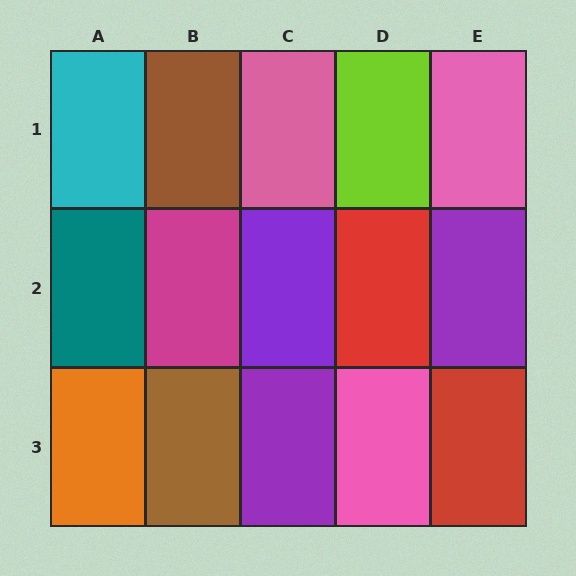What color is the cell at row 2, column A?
Teal.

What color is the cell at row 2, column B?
Magenta.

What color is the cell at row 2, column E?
Purple.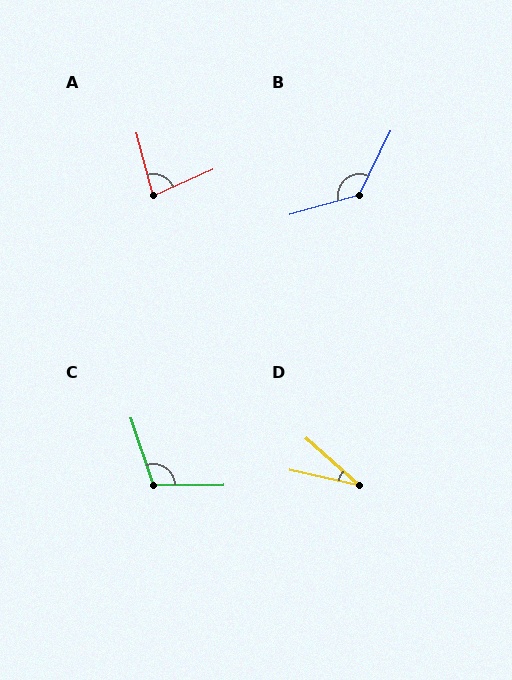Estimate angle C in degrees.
Approximately 108 degrees.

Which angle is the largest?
B, at approximately 131 degrees.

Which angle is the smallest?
D, at approximately 29 degrees.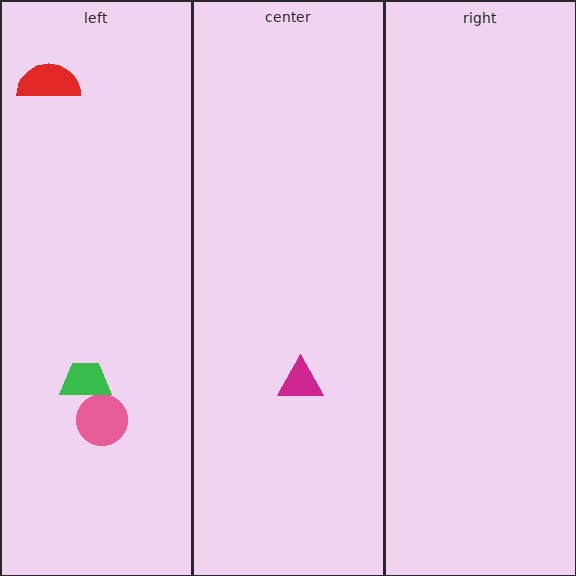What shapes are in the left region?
The red semicircle, the pink circle, the green trapezoid.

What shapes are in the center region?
The magenta triangle.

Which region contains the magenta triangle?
The center region.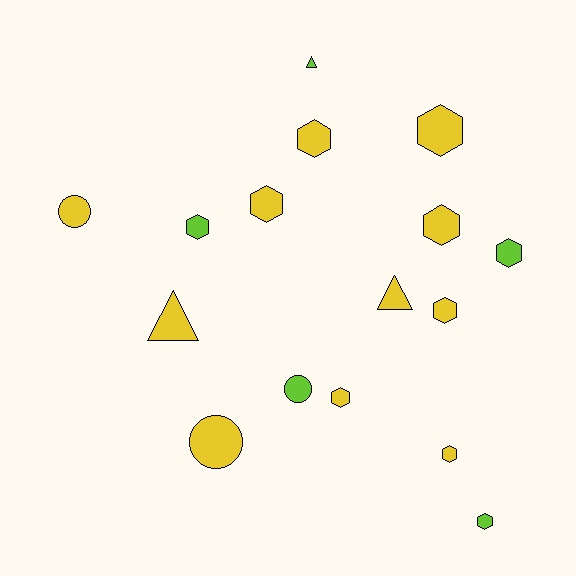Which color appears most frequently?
Yellow, with 11 objects.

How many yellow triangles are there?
There are 2 yellow triangles.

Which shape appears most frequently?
Hexagon, with 10 objects.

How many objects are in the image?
There are 16 objects.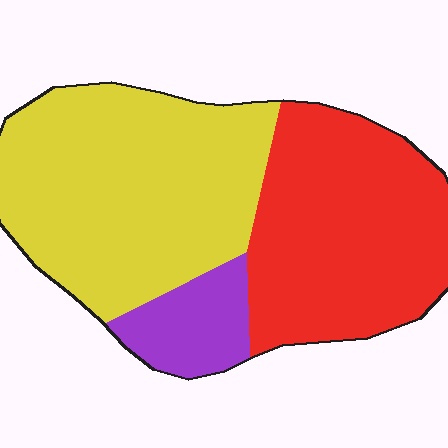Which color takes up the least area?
Purple, at roughly 10%.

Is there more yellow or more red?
Yellow.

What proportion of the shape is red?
Red takes up about two fifths (2/5) of the shape.